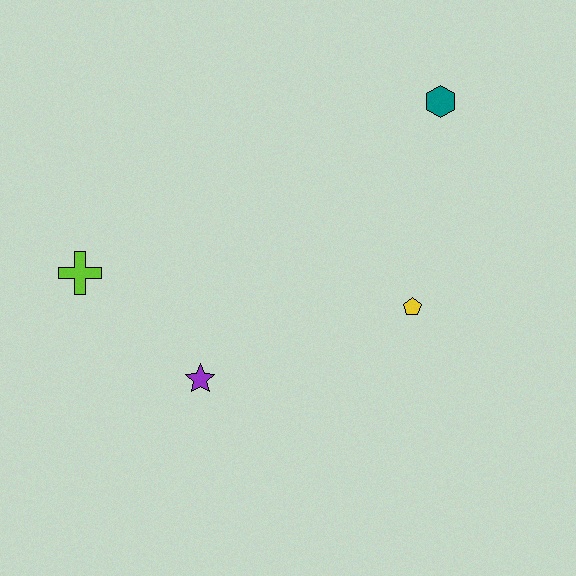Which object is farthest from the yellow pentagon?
The lime cross is farthest from the yellow pentagon.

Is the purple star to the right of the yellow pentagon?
No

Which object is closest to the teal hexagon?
The yellow pentagon is closest to the teal hexagon.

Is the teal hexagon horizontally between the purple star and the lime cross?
No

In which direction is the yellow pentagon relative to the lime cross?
The yellow pentagon is to the right of the lime cross.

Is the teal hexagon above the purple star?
Yes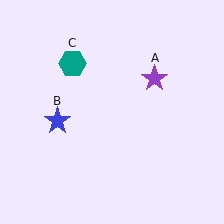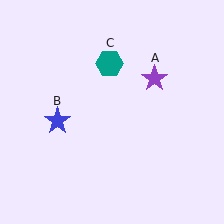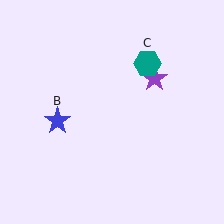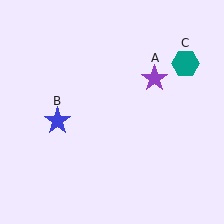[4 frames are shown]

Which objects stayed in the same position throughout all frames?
Purple star (object A) and blue star (object B) remained stationary.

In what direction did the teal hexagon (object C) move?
The teal hexagon (object C) moved right.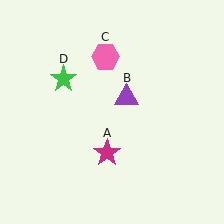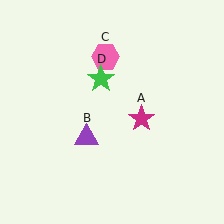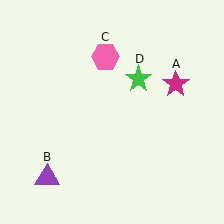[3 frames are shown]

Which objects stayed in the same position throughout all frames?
Pink hexagon (object C) remained stationary.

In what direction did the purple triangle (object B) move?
The purple triangle (object B) moved down and to the left.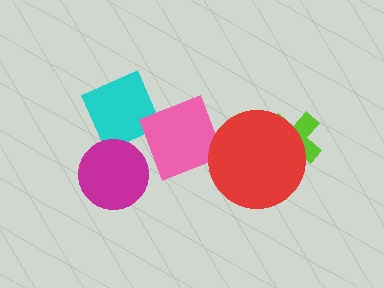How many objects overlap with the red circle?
1 object overlaps with the red circle.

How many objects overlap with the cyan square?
0 objects overlap with the cyan square.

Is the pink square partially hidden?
No, no other shape covers it.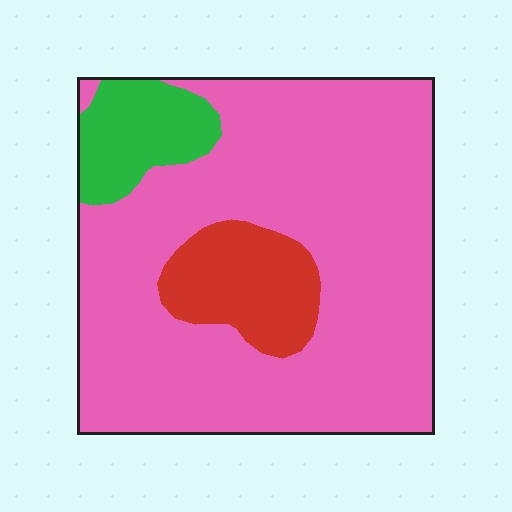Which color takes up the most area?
Pink, at roughly 80%.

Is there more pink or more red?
Pink.